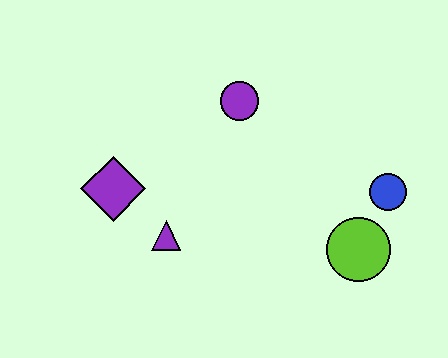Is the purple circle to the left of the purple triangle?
No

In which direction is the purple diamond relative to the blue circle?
The purple diamond is to the left of the blue circle.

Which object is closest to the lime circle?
The blue circle is closest to the lime circle.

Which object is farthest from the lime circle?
The purple diamond is farthest from the lime circle.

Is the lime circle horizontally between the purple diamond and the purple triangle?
No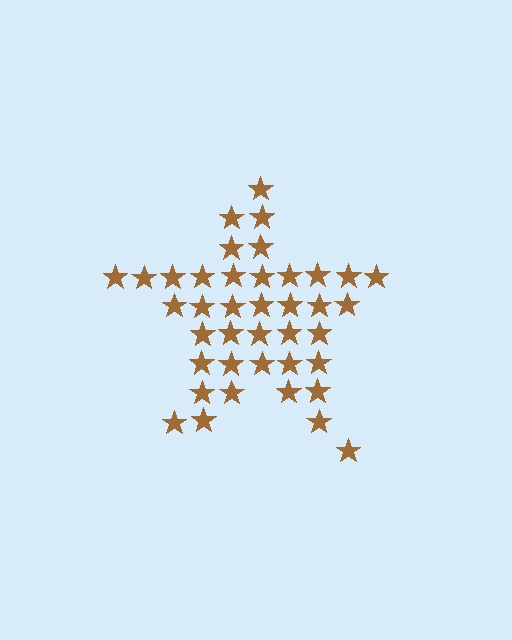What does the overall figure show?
The overall figure shows a star.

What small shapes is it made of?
It is made of small stars.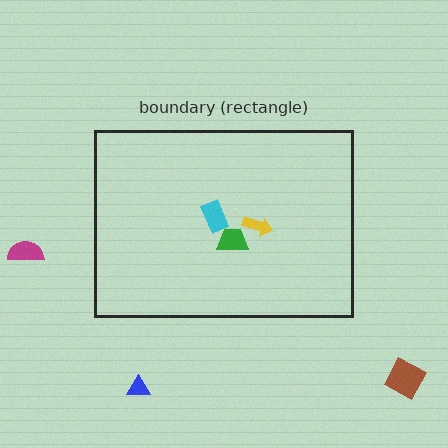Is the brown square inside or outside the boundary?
Outside.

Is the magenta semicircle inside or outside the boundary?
Outside.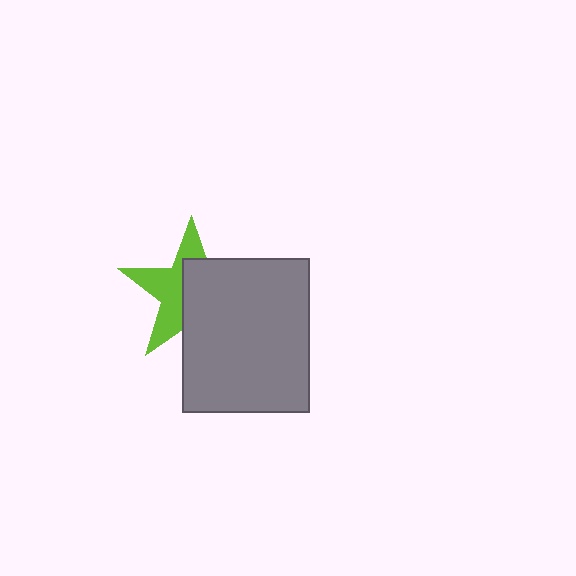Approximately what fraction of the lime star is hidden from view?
Roughly 54% of the lime star is hidden behind the gray rectangle.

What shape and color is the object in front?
The object in front is a gray rectangle.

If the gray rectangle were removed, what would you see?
You would see the complete lime star.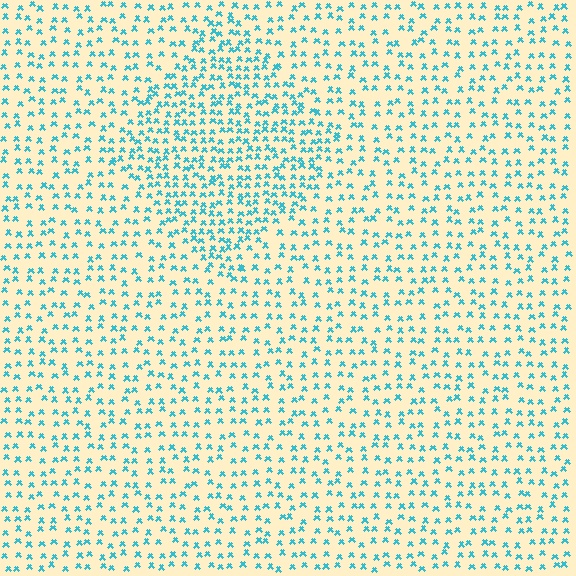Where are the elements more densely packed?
The elements are more densely packed inside the diamond boundary.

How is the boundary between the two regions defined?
The boundary is defined by a change in element density (approximately 1.7x ratio). All elements are the same color, size, and shape.